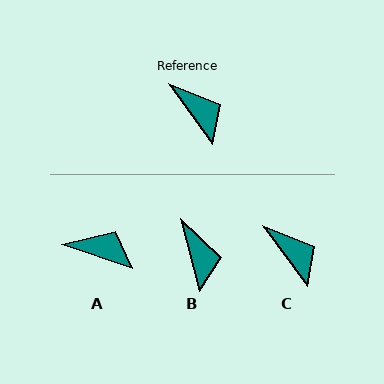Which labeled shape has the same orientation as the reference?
C.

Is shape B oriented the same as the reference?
No, it is off by about 22 degrees.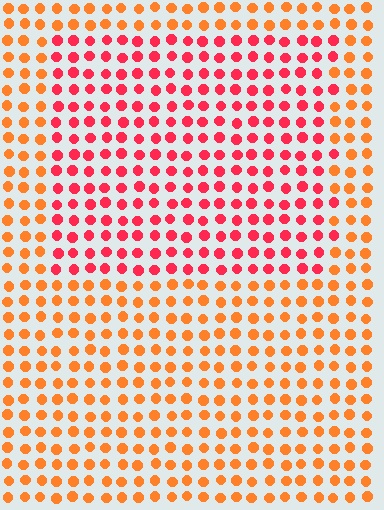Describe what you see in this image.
The image is filled with small orange elements in a uniform arrangement. A rectangle-shaped region is visible where the elements are tinted to a slightly different hue, forming a subtle color boundary.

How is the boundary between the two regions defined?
The boundary is defined purely by a slight shift in hue (about 36 degrees). Spacing, size, and orientation are identical on both sides.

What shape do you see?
I see a rectangle.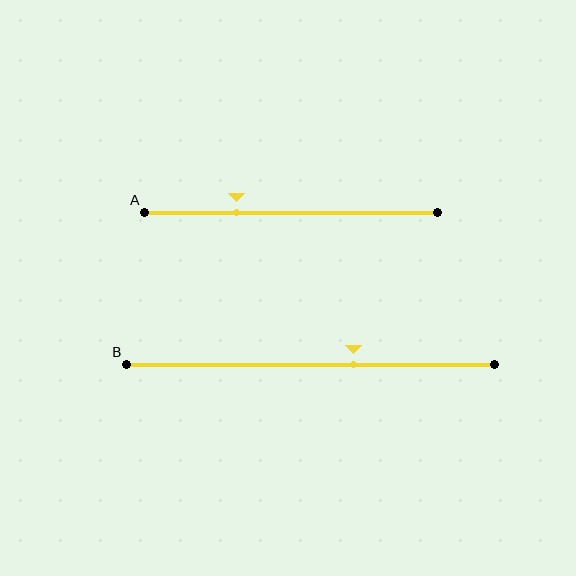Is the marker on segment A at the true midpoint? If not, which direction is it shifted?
No, the marker on segment A is shifted to the left by about 18% of the segment length.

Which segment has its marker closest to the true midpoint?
Segment B has its marker closest to the true midpoint.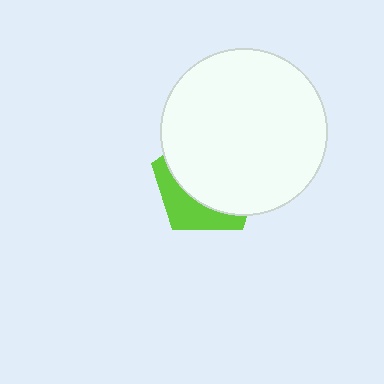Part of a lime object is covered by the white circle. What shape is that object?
It is a pentagon.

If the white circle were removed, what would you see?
You would see the complete lime pentagon.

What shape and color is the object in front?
The object in front is a white circle.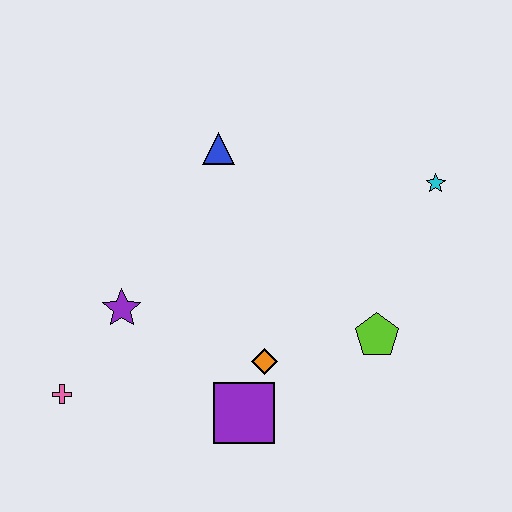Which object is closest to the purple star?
The pink cross is closest to the purple star.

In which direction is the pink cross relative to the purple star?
The pink cross is below the purple star.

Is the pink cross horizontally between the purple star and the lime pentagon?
No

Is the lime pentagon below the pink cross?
No